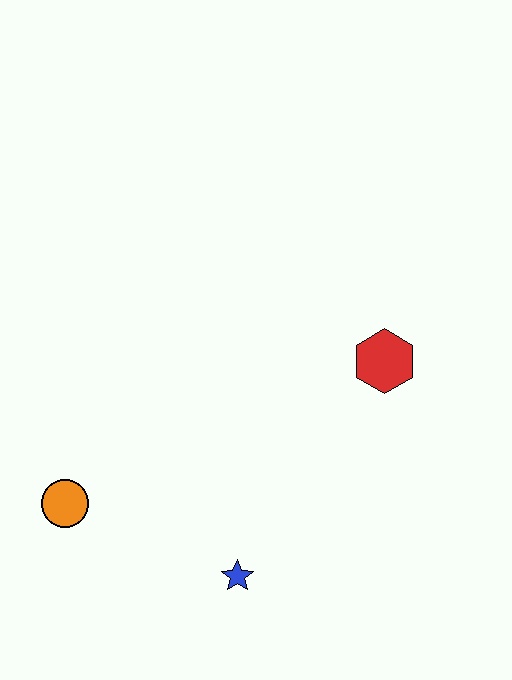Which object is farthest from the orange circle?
The red hexagon is farthest from the orange circle.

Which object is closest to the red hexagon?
The blue star is closest to the red hexagon.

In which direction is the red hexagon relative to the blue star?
The red hexagon is above the blue star.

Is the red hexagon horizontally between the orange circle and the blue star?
No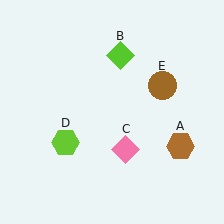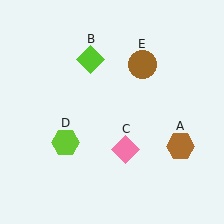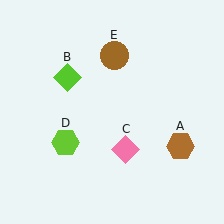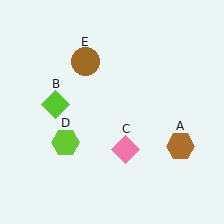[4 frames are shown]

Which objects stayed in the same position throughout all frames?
Brown hexagon (object A) and pink diamond (object C) and lime hexagon (object D) remained stationary.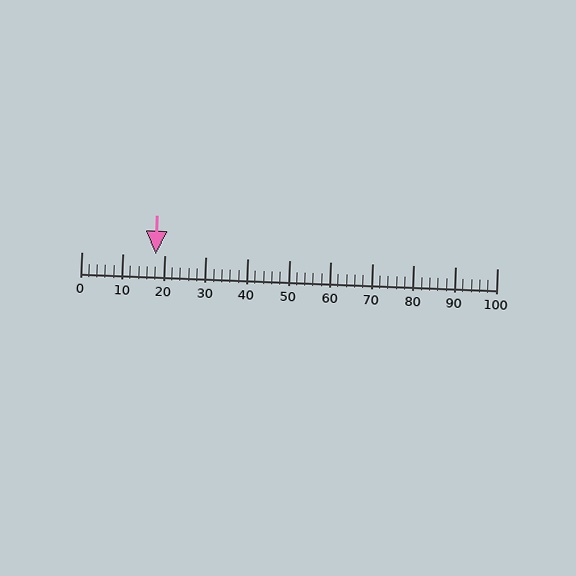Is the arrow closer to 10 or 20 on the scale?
The arrow is closer to 20.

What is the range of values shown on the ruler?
The ruler shows values from 0 to 100.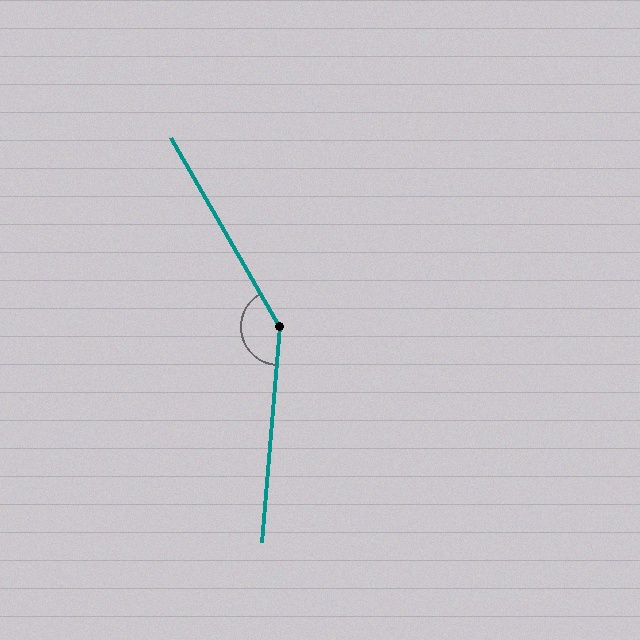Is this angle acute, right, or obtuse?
It is obtuse.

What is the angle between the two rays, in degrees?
Approximately 146 degrees.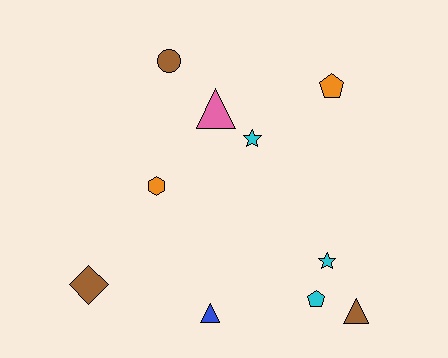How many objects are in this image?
There are 10 objects.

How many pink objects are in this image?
There is 1 pink object.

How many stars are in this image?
There are 2 stars.